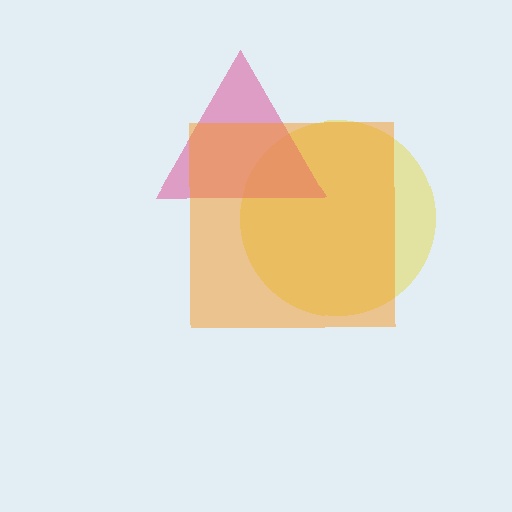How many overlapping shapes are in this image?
There are 3 overlapping shapes in the image.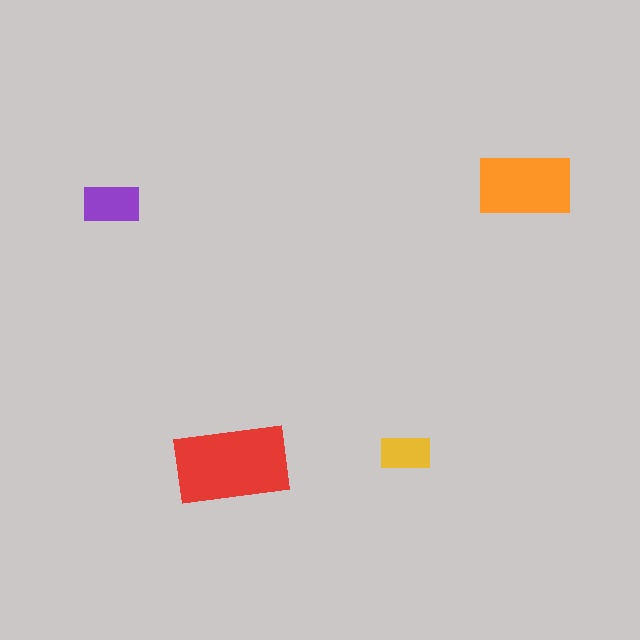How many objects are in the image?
There are 4 objects in the image.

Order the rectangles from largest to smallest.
the red one, the orange one, the purple one, the yellow one.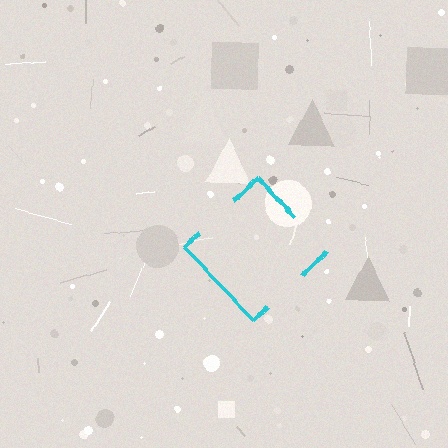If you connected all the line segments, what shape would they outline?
They would outline a diamond.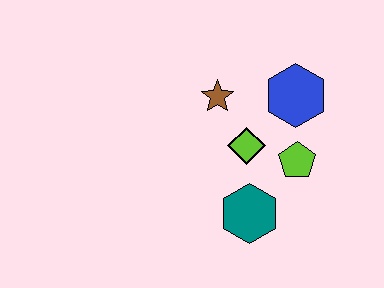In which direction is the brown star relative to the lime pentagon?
The brown star is to the left of the lime pentagon.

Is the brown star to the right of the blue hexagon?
No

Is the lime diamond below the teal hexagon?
No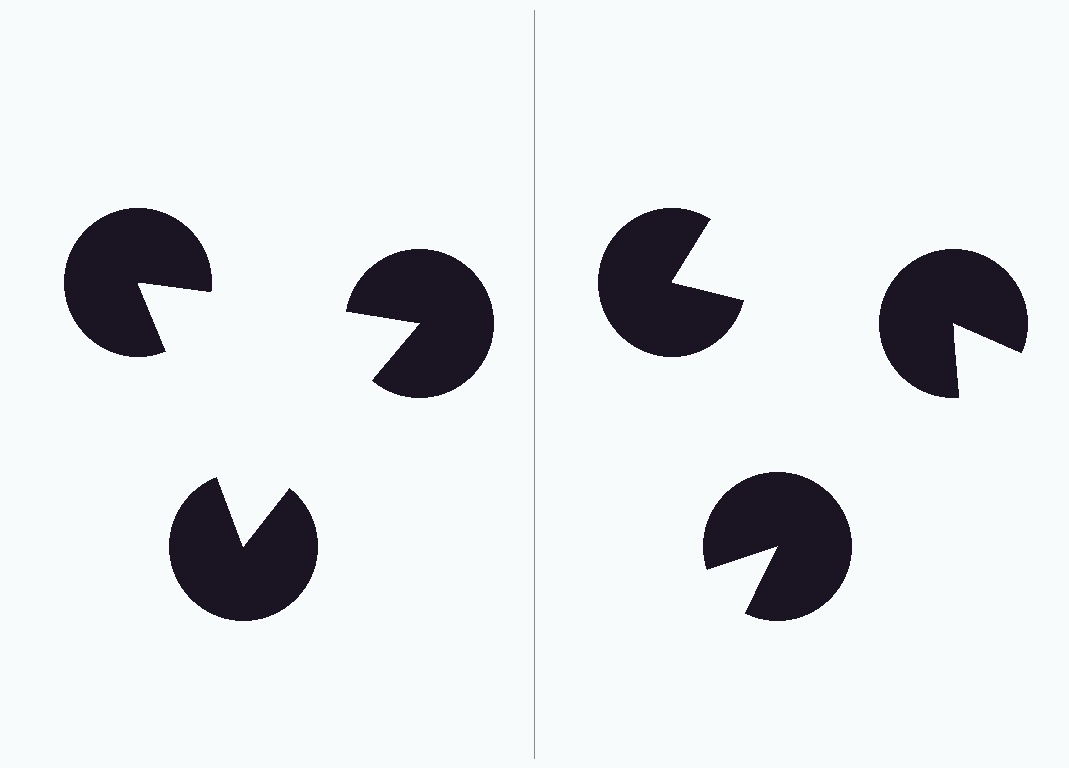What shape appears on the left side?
An illusory triangle.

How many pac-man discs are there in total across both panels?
6 — 3 on each side.